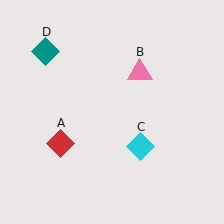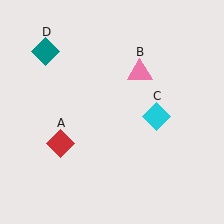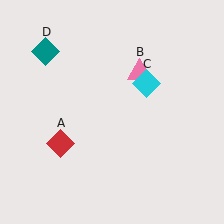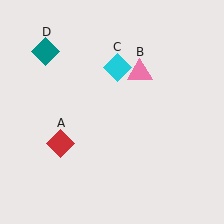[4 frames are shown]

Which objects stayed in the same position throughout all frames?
Red diamond (object A) and pink triangle (object B) and teal diamond (object D) remained stationary.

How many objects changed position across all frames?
1 object changed position: cyan diamond (object C).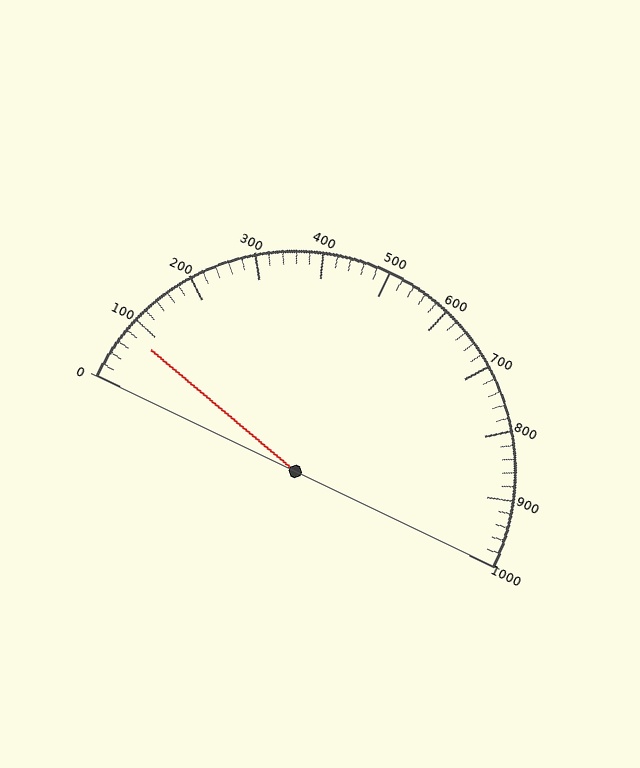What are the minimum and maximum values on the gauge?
The gauge ranges from 0 to 1000.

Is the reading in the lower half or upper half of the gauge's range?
The reading is in the lower half of the range (0 to 1000).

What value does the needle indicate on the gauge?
The needle indicates approximately 80.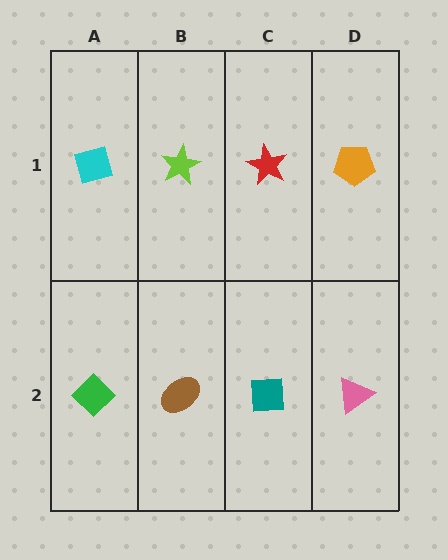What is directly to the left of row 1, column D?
A red star.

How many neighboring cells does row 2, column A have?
2.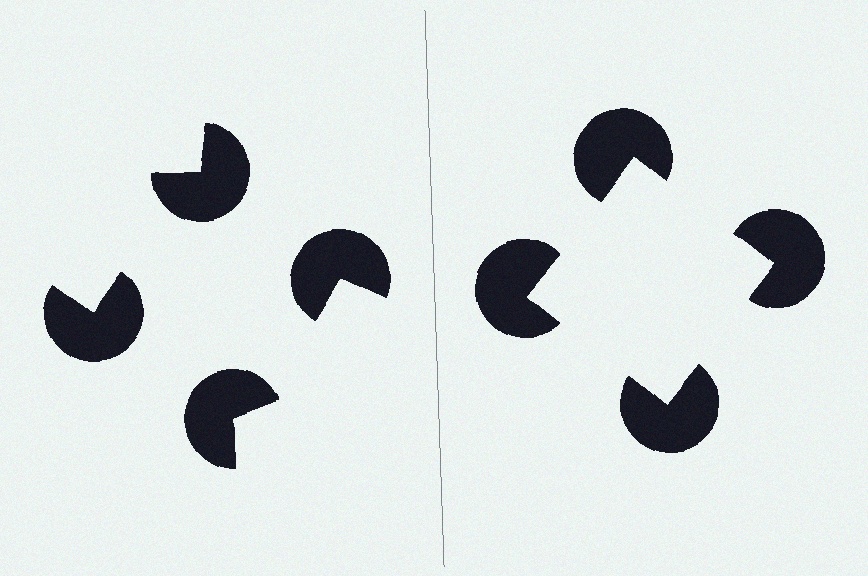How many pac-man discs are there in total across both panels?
8 — 4 on each side.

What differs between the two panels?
The pac-man discs are positioned identically on both sides; only the wedge orientations differ. On the right they align to a square; on the left they are misaligned.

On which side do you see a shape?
An illusory square appears on the right side. On the left side the wedge cuts are rotated, so no coherent shape forms.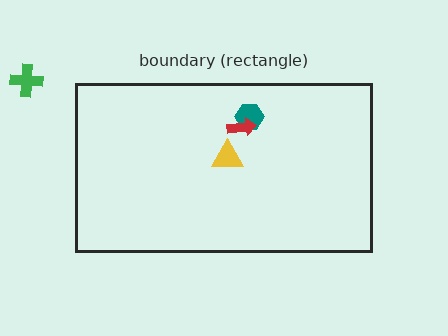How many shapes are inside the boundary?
3 inside, 1 outside.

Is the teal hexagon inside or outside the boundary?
Inside.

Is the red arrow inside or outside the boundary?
Inside.